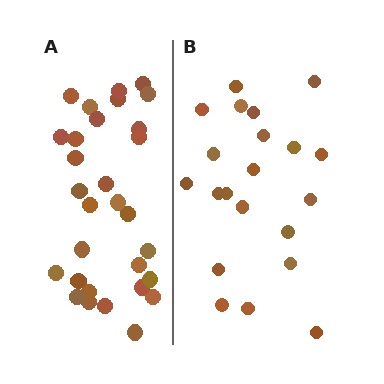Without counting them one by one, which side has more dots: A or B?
Region A (the left region) has more dots.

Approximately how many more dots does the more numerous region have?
Region A has roughly 8 or so more dots than region B.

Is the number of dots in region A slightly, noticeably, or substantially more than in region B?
Region A has noticeably more, but not dramatically so. The ratio is roughly 1.4 to 1.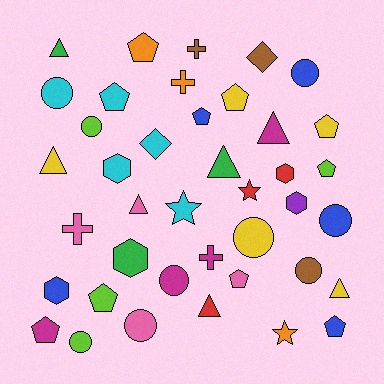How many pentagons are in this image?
There are 10 pentagons.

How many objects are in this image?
There are 40 objects.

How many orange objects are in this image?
There are 3 orange objects.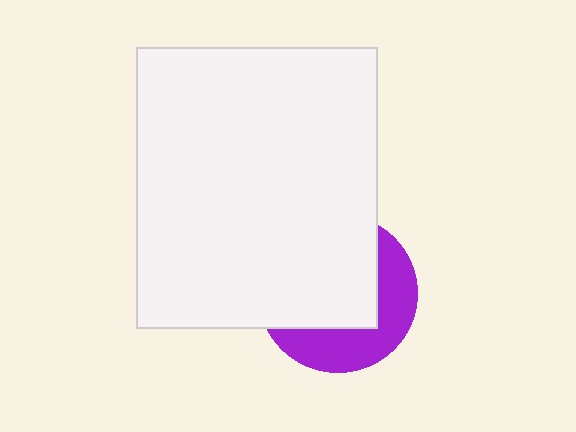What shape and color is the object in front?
The object in front is a white rectangle.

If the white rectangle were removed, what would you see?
You would see the complete purple circle.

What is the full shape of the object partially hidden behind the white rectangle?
The partially hidden object is a purple circle.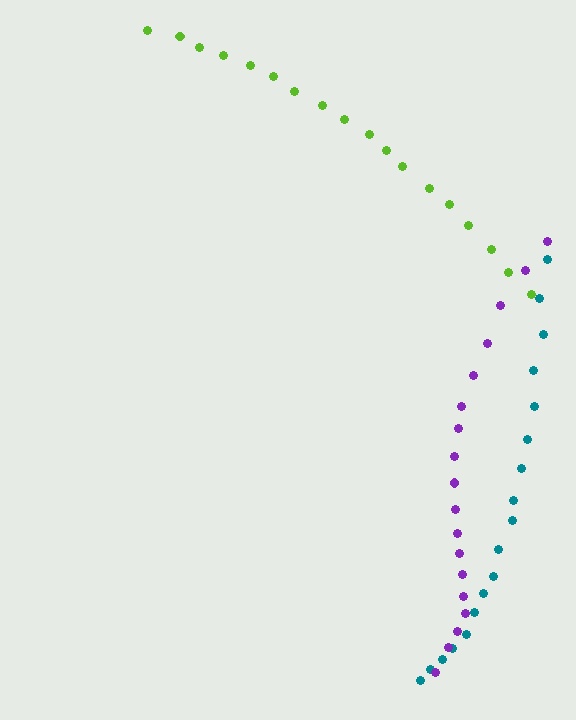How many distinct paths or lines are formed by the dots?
There are 3 distinct paths.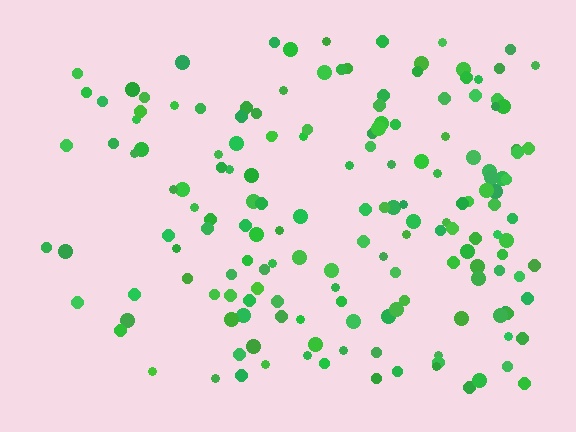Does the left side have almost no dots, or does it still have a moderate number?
Still a moderate number, just noticeably fewer than the right.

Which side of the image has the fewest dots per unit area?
The left.